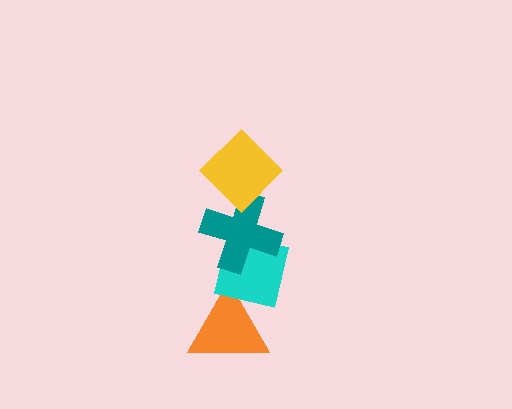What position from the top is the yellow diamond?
The yellow diamond is 1st from the top.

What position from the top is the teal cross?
The teal cross is 2nd from the top.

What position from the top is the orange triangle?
The orange triangle is 4th from the top.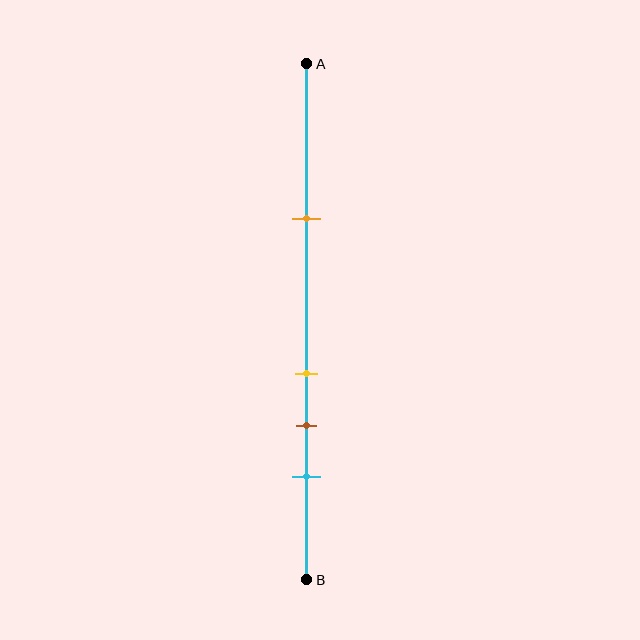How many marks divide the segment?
There are 4 marks dividing the segment.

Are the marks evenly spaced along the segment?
No, the marks are not evenly spaced.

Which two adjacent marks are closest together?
The yellow and brown marks are the closest adjacent pair.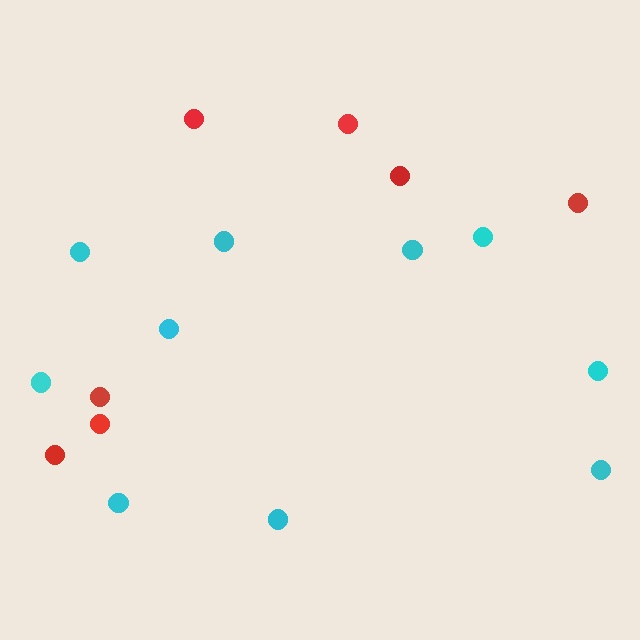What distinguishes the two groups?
There are 2 groups: one group of cyan circles (10) and one group of red circles (7).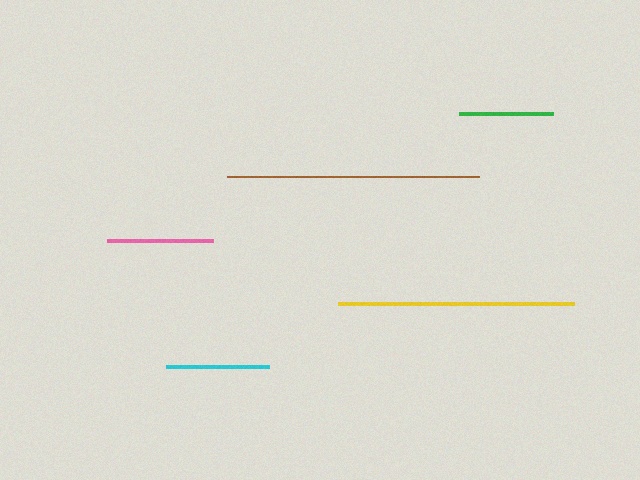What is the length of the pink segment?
The pink segment is approximately 106 pixels long.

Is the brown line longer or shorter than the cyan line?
The brown line is longer than the cyan line.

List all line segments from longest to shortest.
From longest to shortest: brown, yellow, pink, cyan, green.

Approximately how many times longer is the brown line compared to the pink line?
The brown line is approximately 2.4 times the length of the pink line.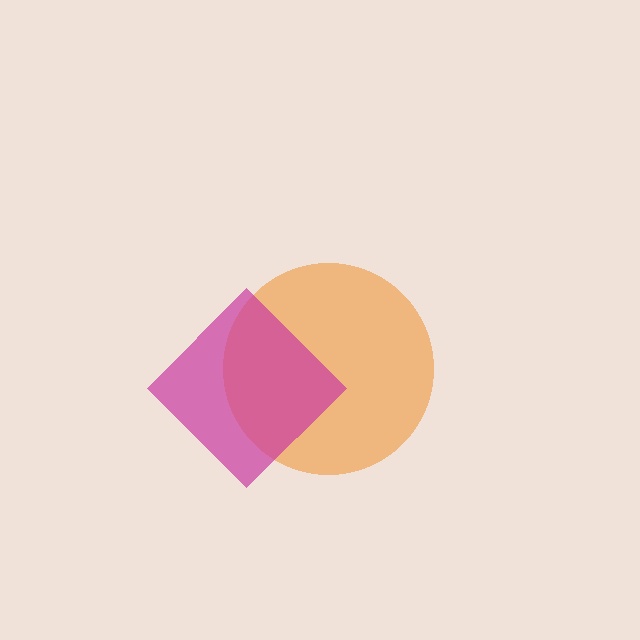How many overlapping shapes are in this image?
There are 2 overlapping shapes in the image.